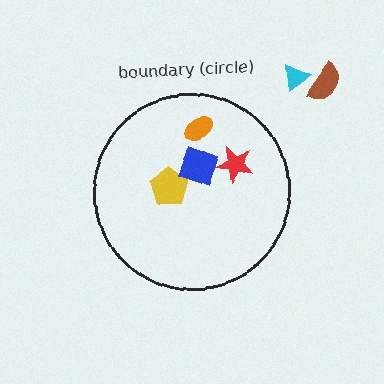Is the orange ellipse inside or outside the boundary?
Inside.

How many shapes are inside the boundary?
4 inside, 2 outside.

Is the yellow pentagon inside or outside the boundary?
Inside.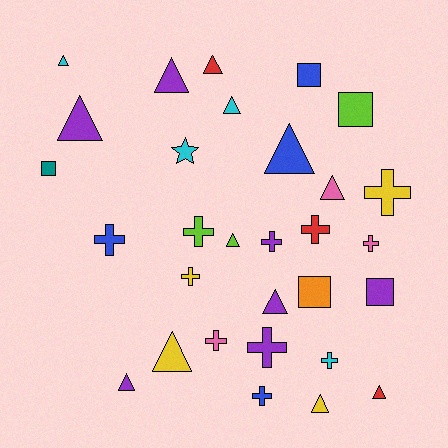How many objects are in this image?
There are 30 objects.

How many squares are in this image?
There are 5 squares.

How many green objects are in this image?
There are no green objects.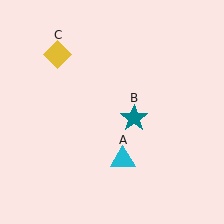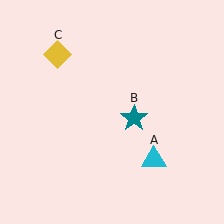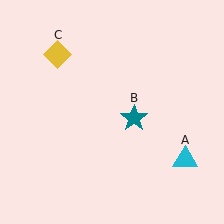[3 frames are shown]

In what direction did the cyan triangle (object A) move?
The cyan triangle (object A) moved right.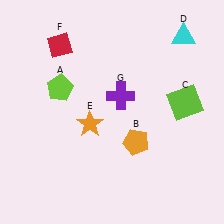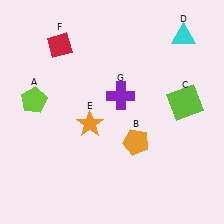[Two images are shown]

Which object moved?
The lime pentagon (A) moved left.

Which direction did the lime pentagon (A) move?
The lime pentagon (A) moved left.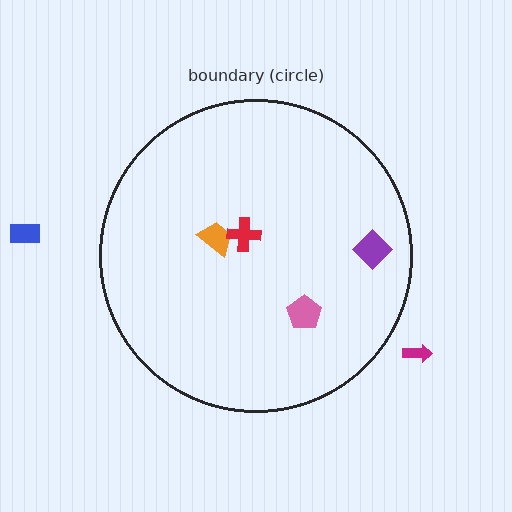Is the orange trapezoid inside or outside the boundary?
Inside.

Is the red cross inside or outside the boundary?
Inside.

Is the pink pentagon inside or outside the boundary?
Inside.